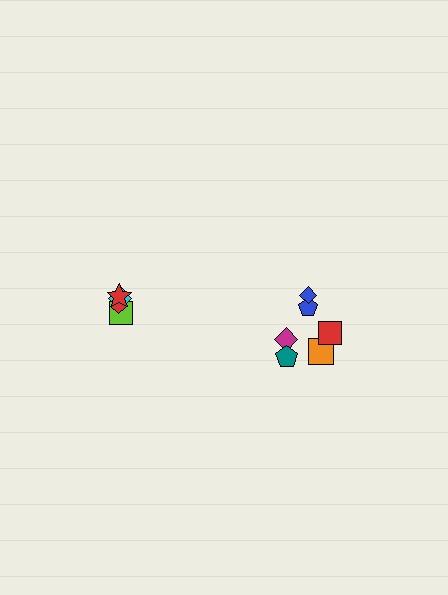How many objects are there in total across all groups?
There are 10 objects.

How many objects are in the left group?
There are 4 objects.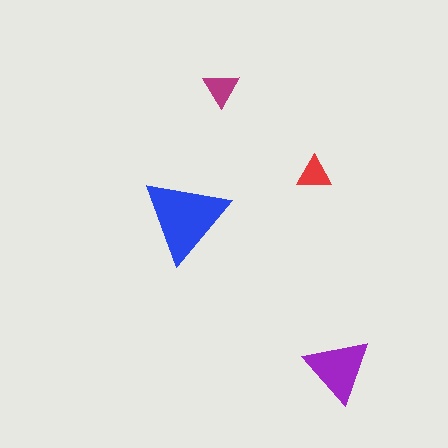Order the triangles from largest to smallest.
the blue one, the purple one, the magenta one, the red one.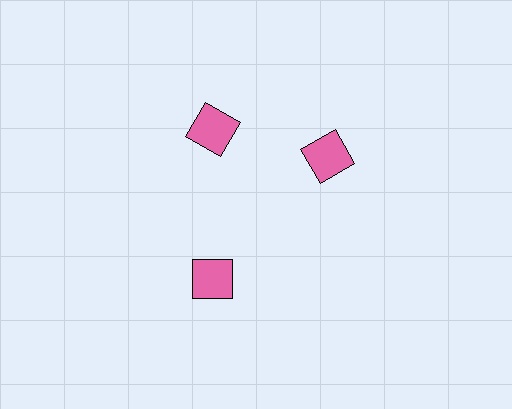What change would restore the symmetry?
The symmetry would be restored by rotating it back into even spacing with its neighbors so that all 3 squares sit at equal angles and equal distance from the center.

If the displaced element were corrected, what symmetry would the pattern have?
It would have 3-fold rotational symmetry — the pattern would map onto itself every 120 degrees.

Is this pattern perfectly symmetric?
No. The 3 pink squares are arranged in a ring, but one element near the 3 o'clock position is rotated out of alignment along the ring, breaking the 3-fold rotational symmetry.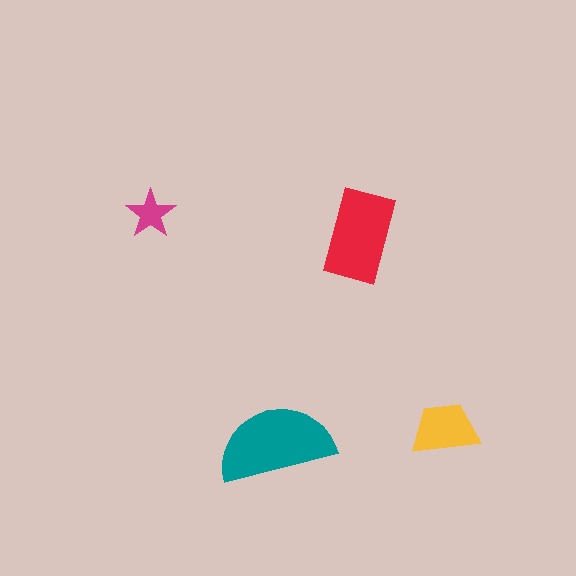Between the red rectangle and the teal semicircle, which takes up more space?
The teal semicircle.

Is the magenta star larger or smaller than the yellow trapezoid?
Smaller.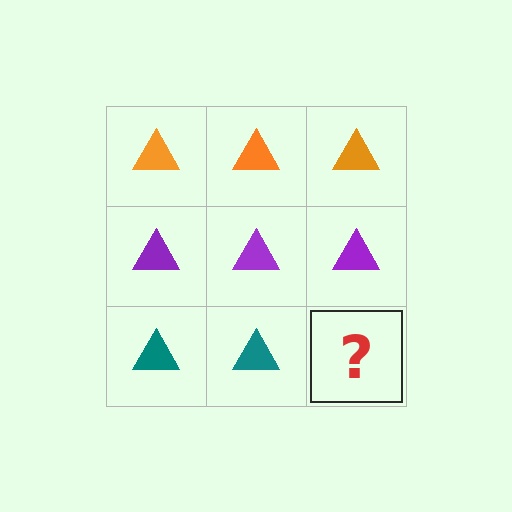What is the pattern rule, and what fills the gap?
The rule is that each row has a consistent color. The gap should be filled with a teal triangle.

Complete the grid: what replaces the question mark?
The question mark should be replaced with a teal triangle.